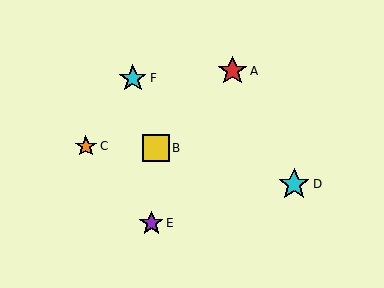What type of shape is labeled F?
Shape F is a cyan star.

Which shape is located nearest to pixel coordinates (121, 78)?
The cyan star (labeled F) at (133, 78) is nearest to that location.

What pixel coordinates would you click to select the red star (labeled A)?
Click at (232, 71) to select the red star A.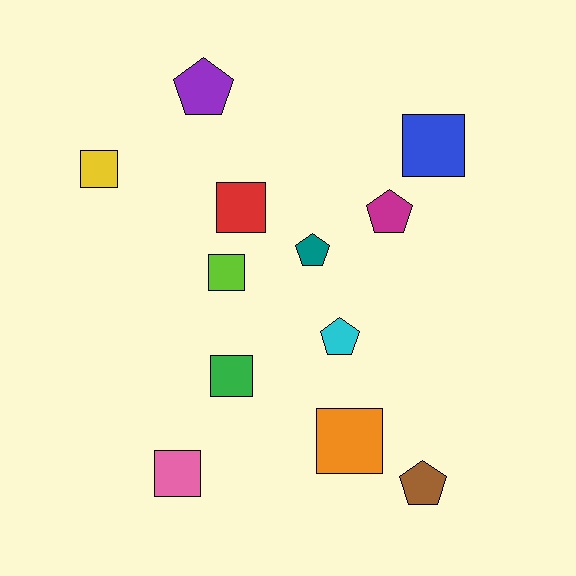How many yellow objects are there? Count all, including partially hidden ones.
There is 1 yellow object.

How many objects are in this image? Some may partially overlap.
There are 12 objects.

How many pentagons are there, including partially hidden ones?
There are 5 pentagons.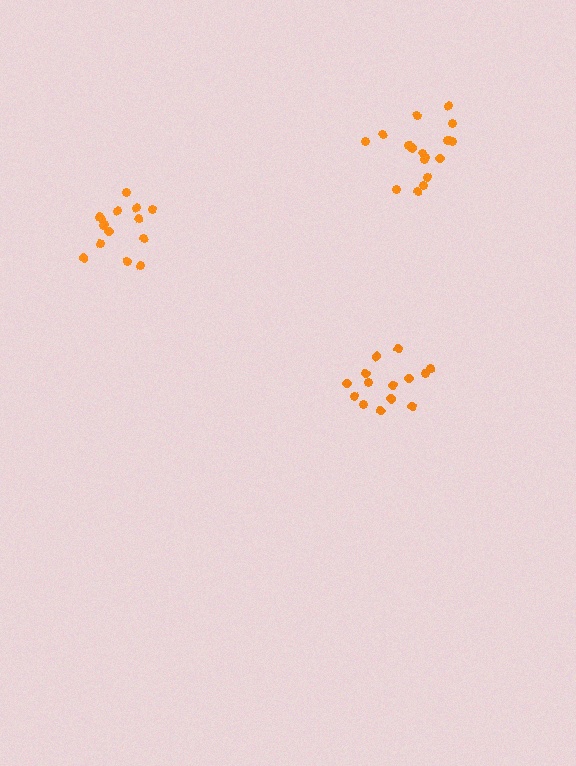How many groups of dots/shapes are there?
There are 3 groups.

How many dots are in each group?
Group 1: 15 dots, Group 2: 15 dots, Group 3: 17 dots (47 total).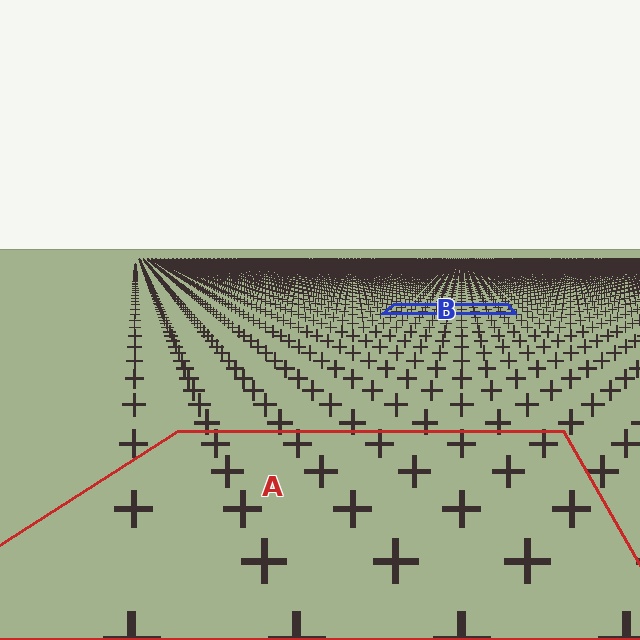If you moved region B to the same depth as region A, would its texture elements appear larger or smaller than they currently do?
They would appear larger. At a closer depth, the same texture elements are projected at a bigger on-screen size.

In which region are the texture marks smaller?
The texture marks are smaller in region B, because it is farther away.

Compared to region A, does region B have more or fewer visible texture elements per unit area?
Region B has more texture elements per unit area — they are packed more densely because it is farther away.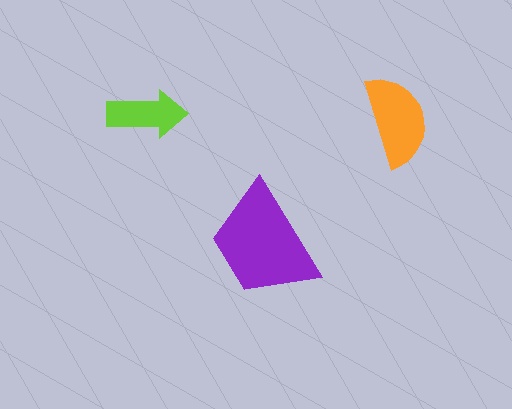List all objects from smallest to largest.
The lime arrow, the orange semicircle, the purple trapezoid.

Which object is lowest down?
The purple trapezoid is bottommost.